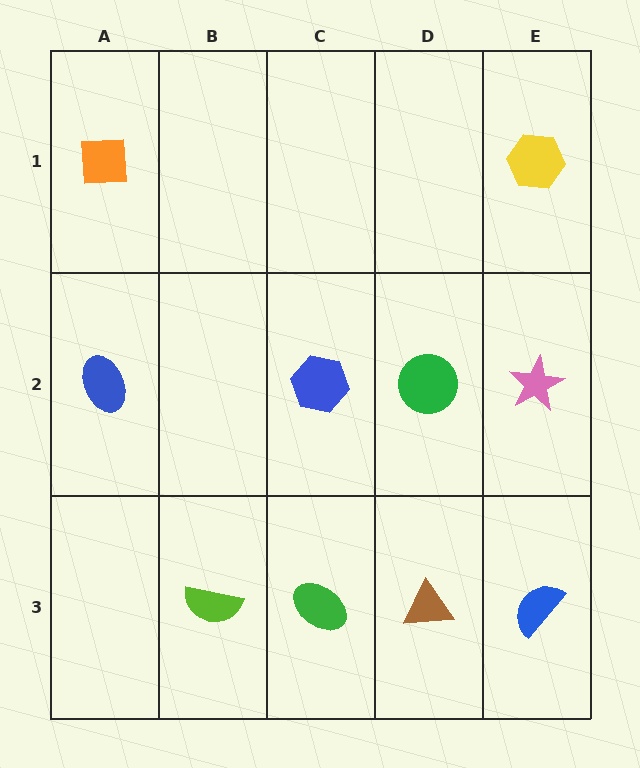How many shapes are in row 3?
4 shapes.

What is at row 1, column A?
An orange square.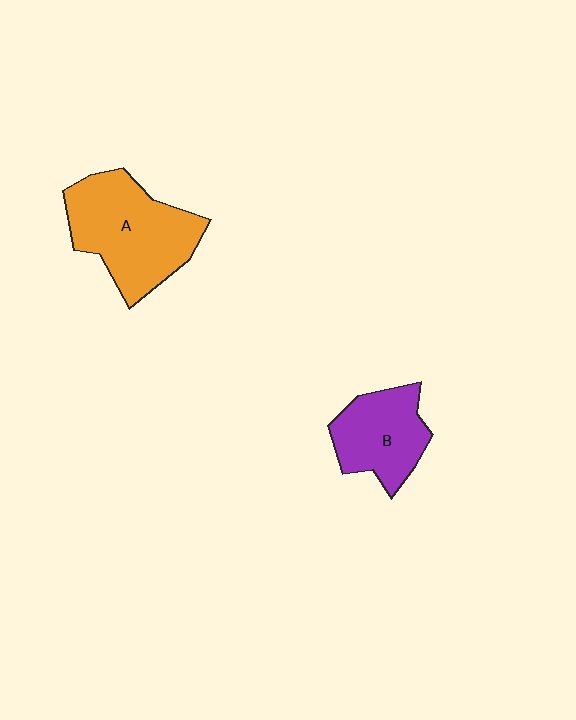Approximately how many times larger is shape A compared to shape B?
Approximately 1.5 times.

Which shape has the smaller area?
Shape B (purple).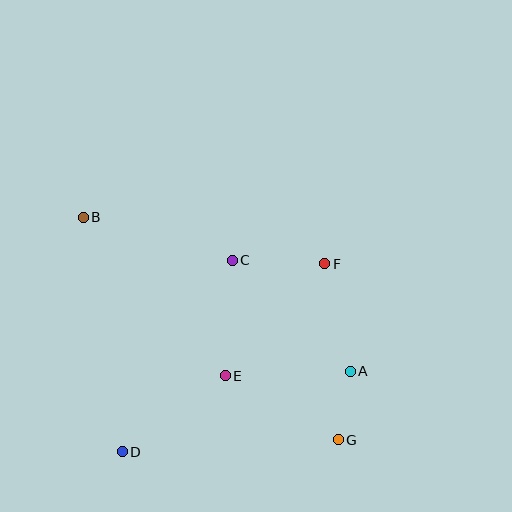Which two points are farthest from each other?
Points B and G are farthest from each other.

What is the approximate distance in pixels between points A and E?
The distance between A and E is approximately 125 pixels.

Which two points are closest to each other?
Points A and G are closest to each other.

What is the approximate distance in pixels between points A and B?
The distance between A and B is approximately 308 pixels.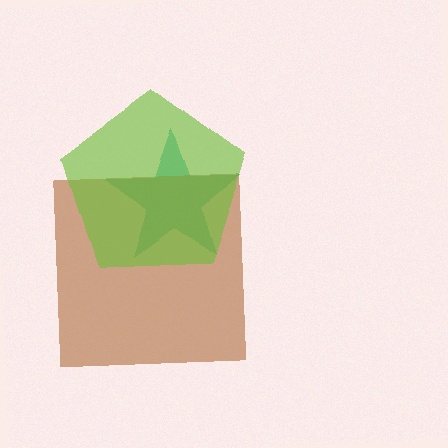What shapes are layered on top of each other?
The layered shapes are: a teal star, a brown square, a lime pentagon.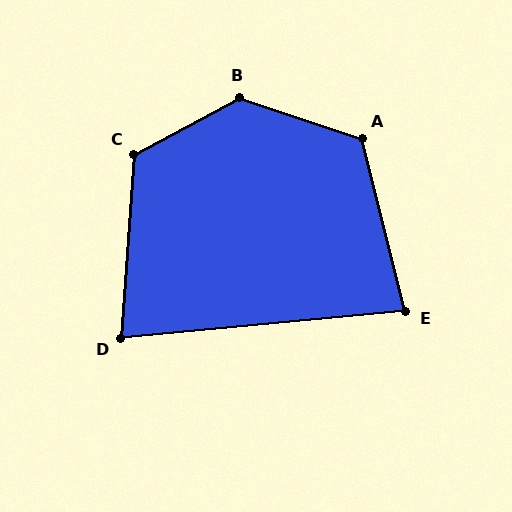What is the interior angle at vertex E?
Approximately 82 degrees (acute).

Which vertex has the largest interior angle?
B, at approximately 134 degrees.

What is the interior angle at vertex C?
Approximately 122 degrees (obtuse).